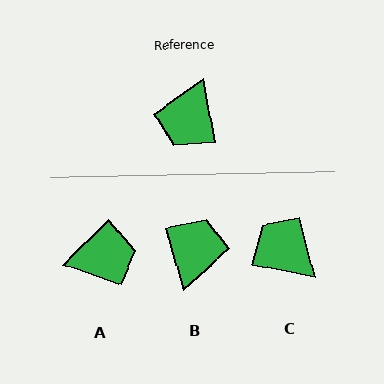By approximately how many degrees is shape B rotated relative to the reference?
Approximately 174 degrees clockwise.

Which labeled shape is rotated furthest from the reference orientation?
B, about 174 degrees away.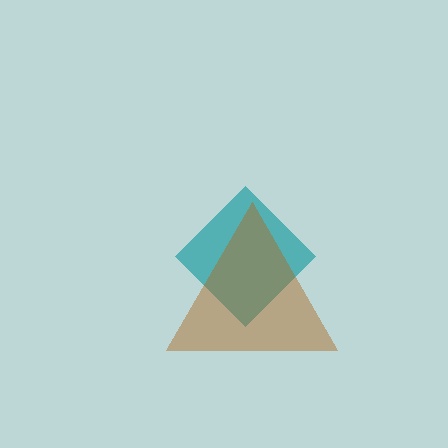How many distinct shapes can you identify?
There are 2 distinct shapes: a teal diamond, a brown triangle.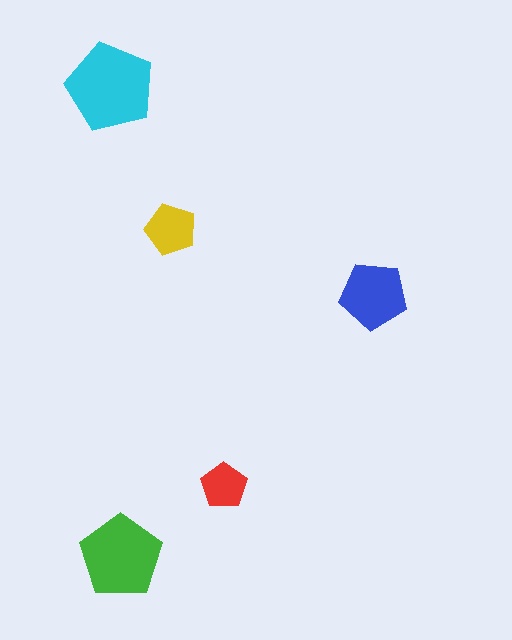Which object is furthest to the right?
The blue pentagon is rightmost.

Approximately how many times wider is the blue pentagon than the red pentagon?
About 1.5 times wider.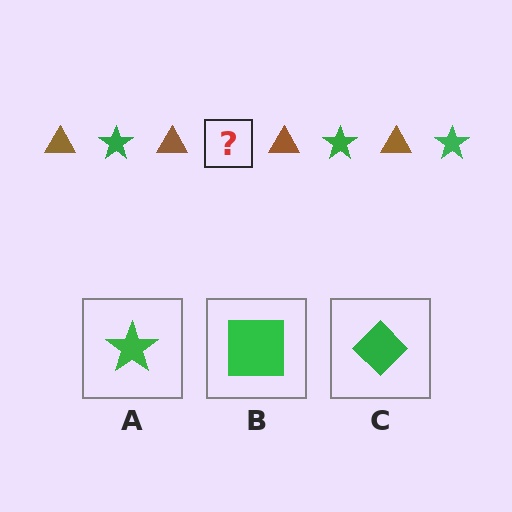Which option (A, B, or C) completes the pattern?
A.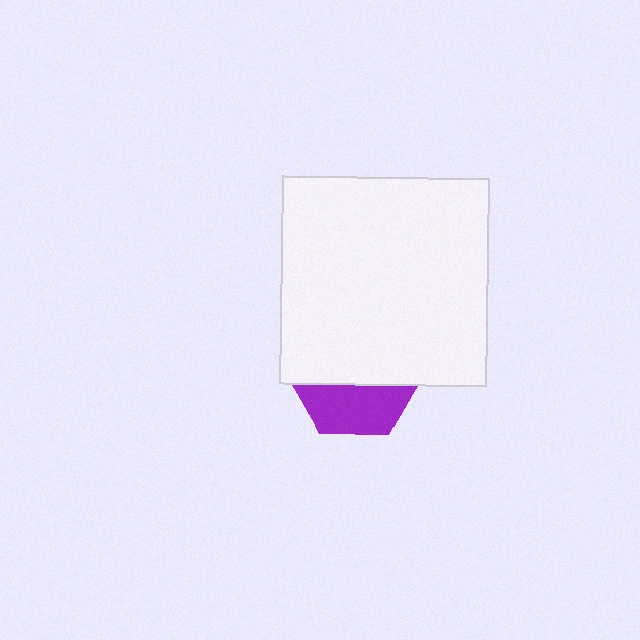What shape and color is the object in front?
The object in front is a white square.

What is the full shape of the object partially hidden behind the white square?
The partially hidden object is a purple hexagon.